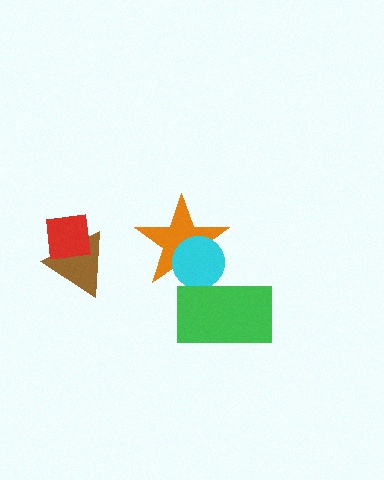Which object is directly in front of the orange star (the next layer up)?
The cyan circle is directly in front of the orange star.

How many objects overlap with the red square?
1 object overlaps with the red square.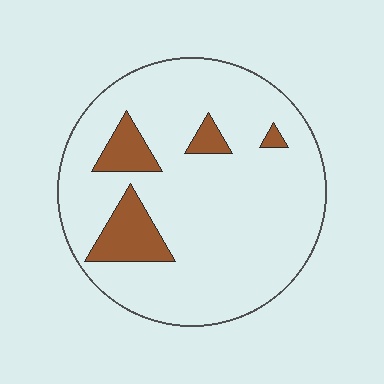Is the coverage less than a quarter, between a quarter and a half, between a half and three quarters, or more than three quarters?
Less than a quarter.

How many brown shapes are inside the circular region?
4.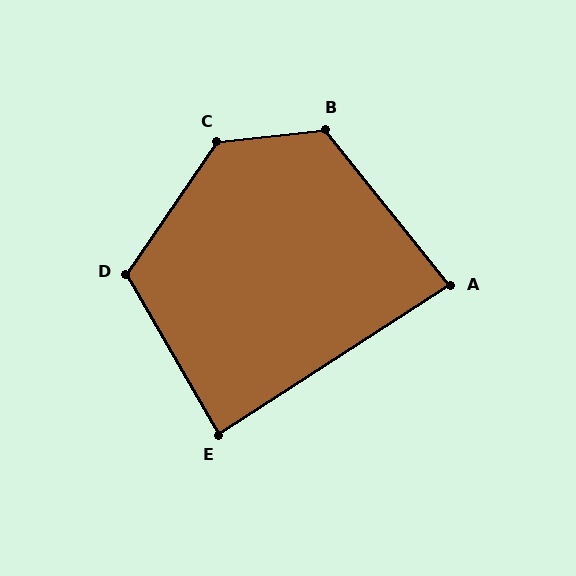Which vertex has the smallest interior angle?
A, at approximately 84 degrees.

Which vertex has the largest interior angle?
C, at approximately 131 degrees.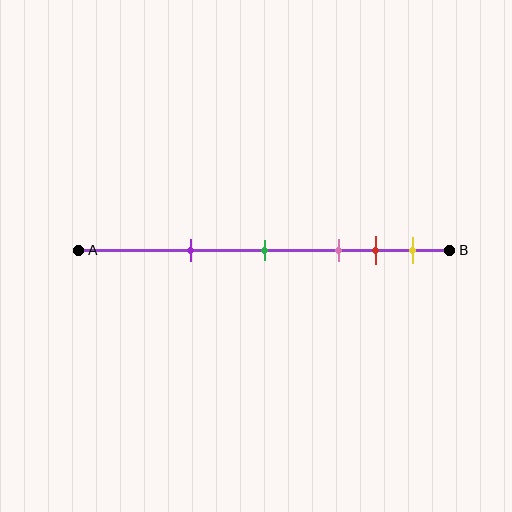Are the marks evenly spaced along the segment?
No, the marks are not evenly spaced.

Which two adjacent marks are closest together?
The red and yellow marks are the closest adjacent pair.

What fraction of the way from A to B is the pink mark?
The pink mark is approximately 70% (0.7) of the way from A to B.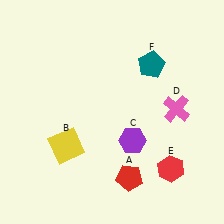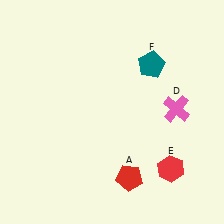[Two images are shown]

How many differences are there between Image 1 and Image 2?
There are 2 differences between the two images.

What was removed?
The yellow square (B), the purple hexagon (C) were removed in Image 2.